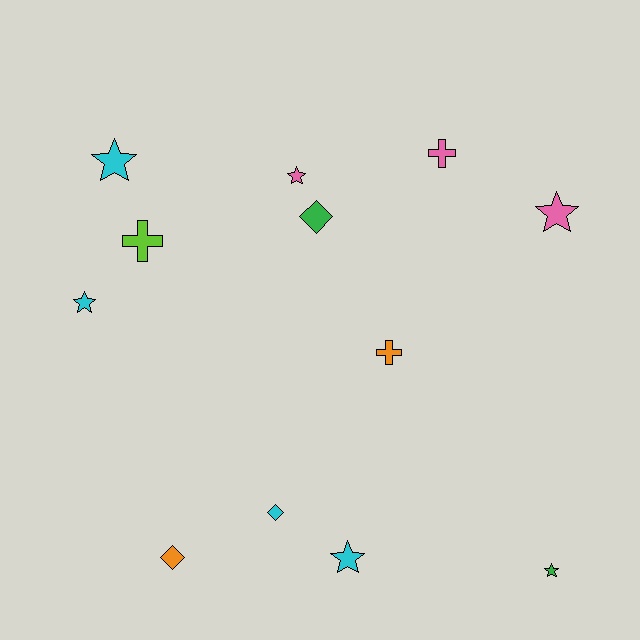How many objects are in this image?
There are 12 objects.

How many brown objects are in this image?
There are no brown objects.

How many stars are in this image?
There are 6 stars.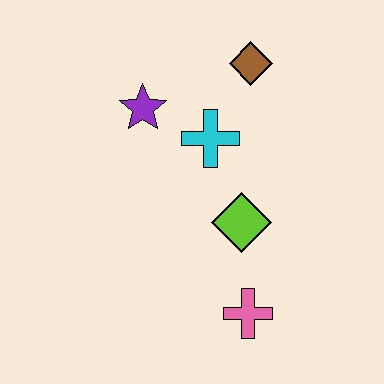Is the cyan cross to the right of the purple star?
Yes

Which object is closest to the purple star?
The cyan cross is closest to the purple star.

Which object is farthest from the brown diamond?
The pink cross is farthest from the brown diamond.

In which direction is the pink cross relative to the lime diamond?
The pink cross is below the lime diamond.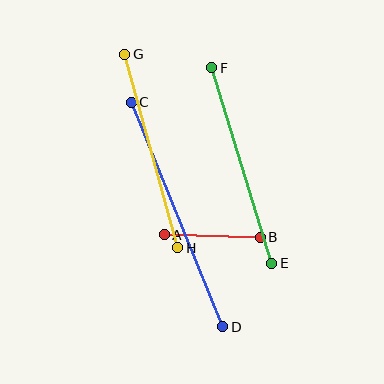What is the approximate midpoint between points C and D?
The midpoint is at approximately (177, 214) pixels.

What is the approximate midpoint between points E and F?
The midpoint is at approximately (242, 166) pixels.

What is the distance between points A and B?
The distance is approximately 96 pixels.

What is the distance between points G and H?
The distance is approximately 200 pixels.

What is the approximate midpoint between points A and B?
The midpoint is at approximately (212, 236) pixels.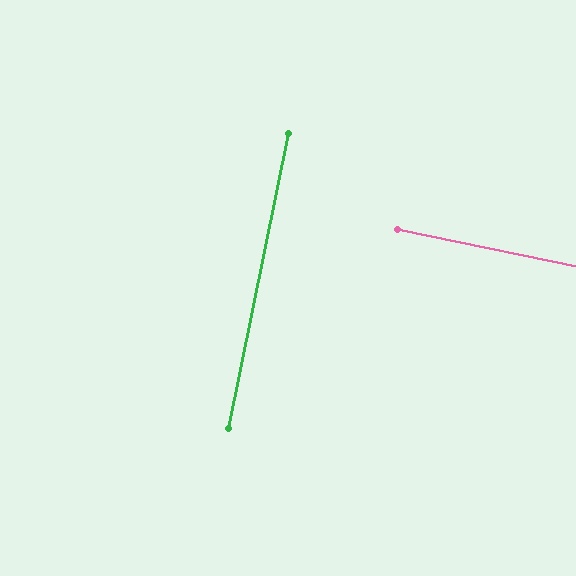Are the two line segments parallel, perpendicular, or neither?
Perpendicular — they meet at approximately 90°.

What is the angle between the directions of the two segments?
Approximately 90 degrees.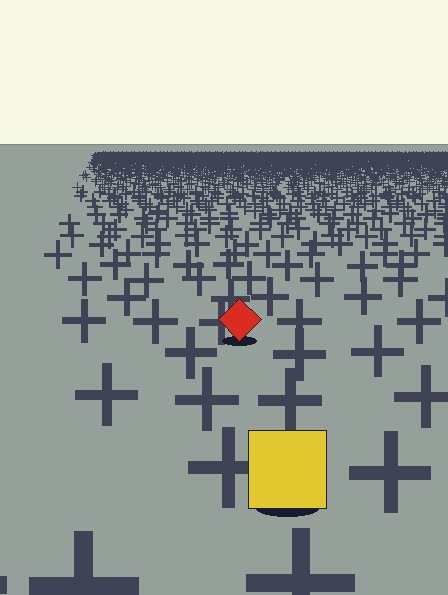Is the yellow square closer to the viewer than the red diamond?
Yes. The yellow square is closer — you can tell from the texture gradient: the ground texture is coarser near it.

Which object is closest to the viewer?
The yellow square is closest. The texture marks near it are larger and more spread out.